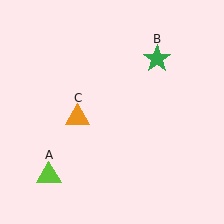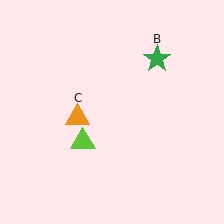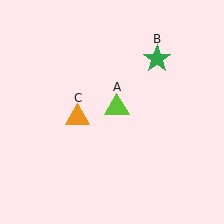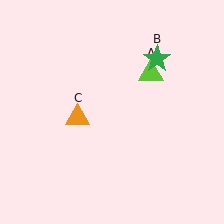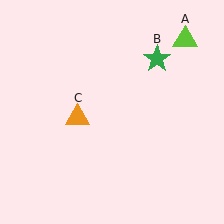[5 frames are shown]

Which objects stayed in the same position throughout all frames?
Green star (object B) and orange triangle (object C) remained stationary.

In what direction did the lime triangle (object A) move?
The lime triangle (object A) moved up and to the right.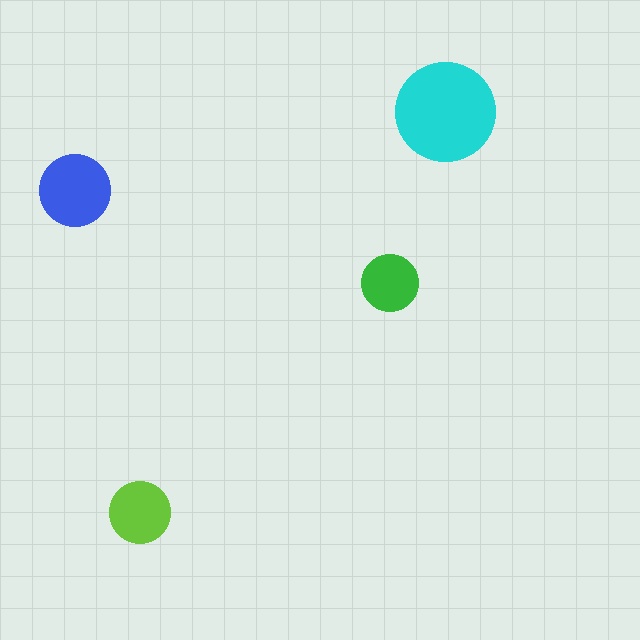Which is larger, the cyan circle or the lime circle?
The cyan one.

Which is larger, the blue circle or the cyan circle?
The cyan one.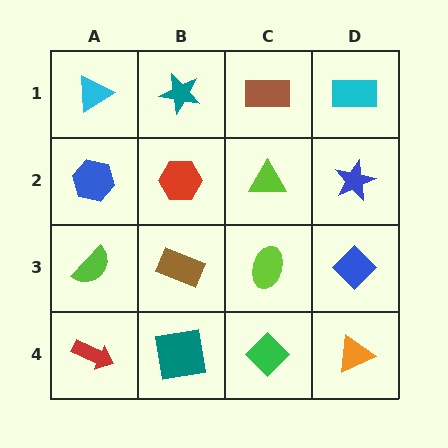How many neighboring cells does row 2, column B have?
4.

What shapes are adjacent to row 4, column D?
A blue diamond (row 3, column D), a green diamond (row 4, column C).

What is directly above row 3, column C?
A lime triangle.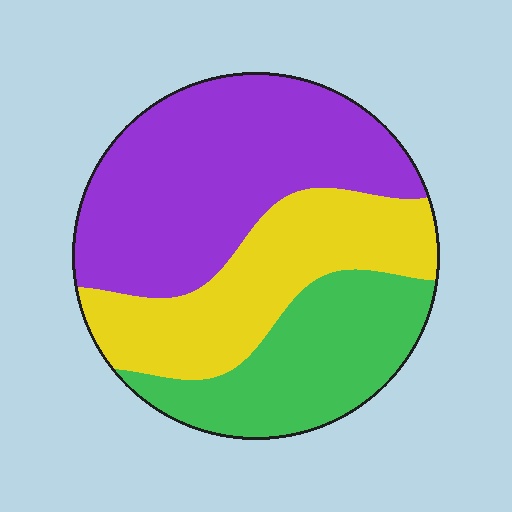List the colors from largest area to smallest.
From largest to smallest: purple, yellow, green.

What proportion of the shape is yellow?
Yellow takes up about one third (1/3) of the shape.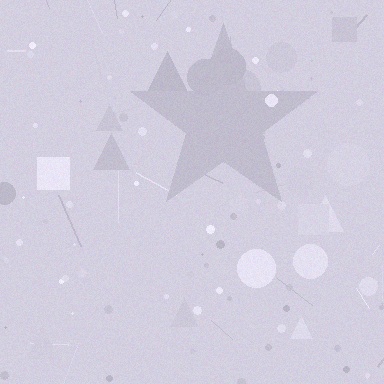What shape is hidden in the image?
A star is hidden in the image.